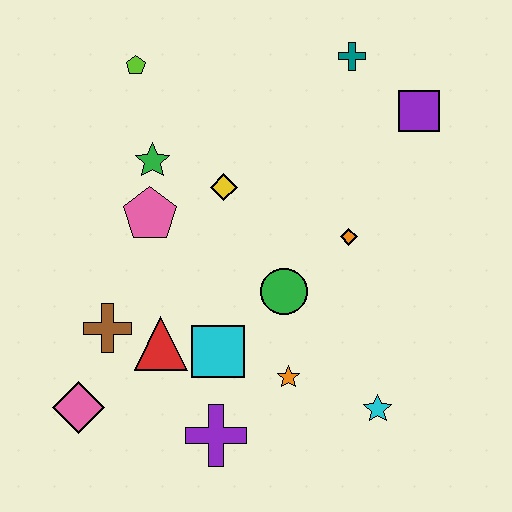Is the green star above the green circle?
Yes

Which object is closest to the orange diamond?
The green circle is closest to the orange diamond.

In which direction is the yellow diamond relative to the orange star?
The yellow diamond is above the orange star.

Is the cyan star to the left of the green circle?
No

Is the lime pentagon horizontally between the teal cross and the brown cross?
Yes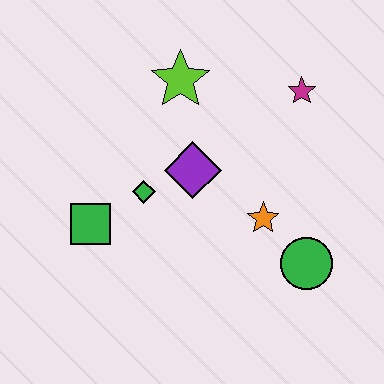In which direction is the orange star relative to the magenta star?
The orange star is below the magenta star.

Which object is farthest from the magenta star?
The green square is farthest from the magenta star.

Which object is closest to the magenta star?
The lime star is closest to the magenta star.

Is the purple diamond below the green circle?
No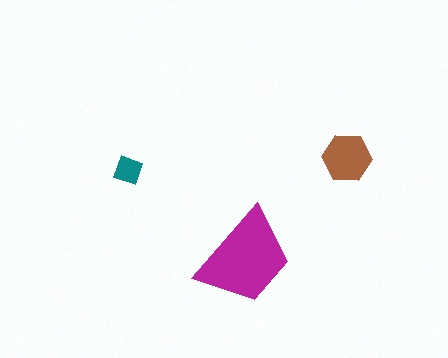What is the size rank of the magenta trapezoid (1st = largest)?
1st.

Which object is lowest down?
The magenta trapezoid is bottommost.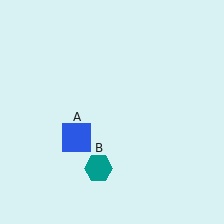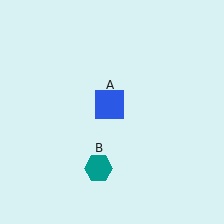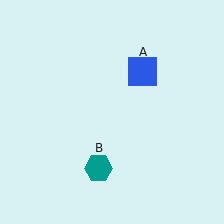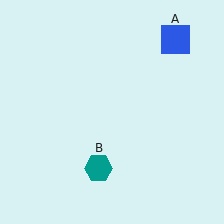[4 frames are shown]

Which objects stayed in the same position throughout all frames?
Teal hexagon (object B) remained stationary.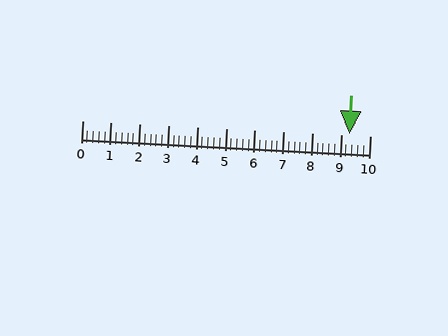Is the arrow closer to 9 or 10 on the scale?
The arrow is closer to 9.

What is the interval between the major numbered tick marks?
The major tick marks are spaced 1 units apart.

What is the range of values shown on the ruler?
The ruler shows values from 0 to 10.